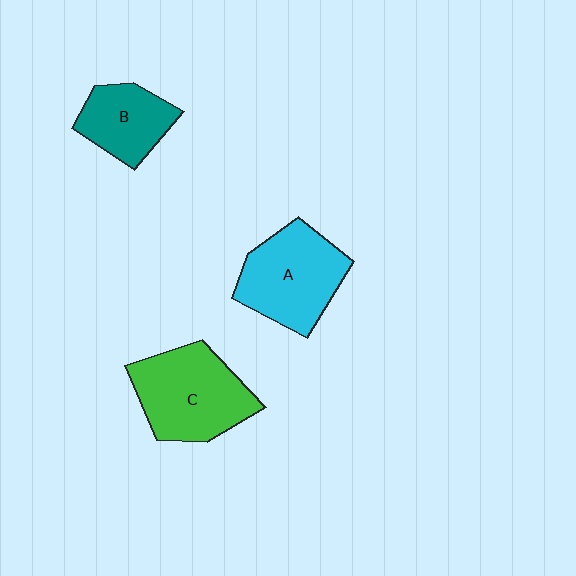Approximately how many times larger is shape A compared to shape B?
Approximately 1.5 times.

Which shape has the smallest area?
Shape B (teal).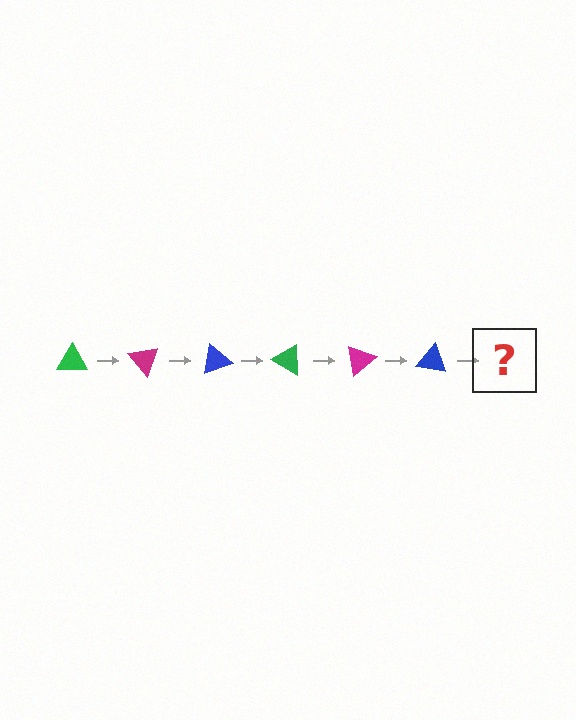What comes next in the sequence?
The next element should be a green triangle, rotated 300 degrees from the start.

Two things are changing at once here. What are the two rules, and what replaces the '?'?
The two rules are that it rotates 50 degrees each step and the color cycles through green, magenta, and blue. The '?' should be a green triangle, rotated 300 degrees from the start.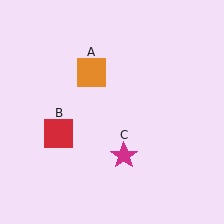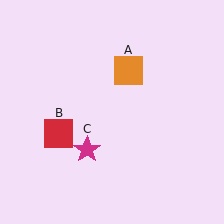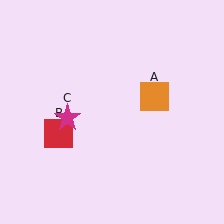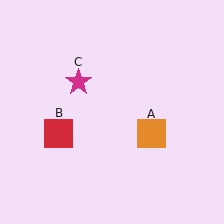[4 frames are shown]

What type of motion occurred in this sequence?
The orange square (object A), magenta star (object C) rotated clockwise around the center of the scene.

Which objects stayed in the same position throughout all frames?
Red square (object B) remained stationary.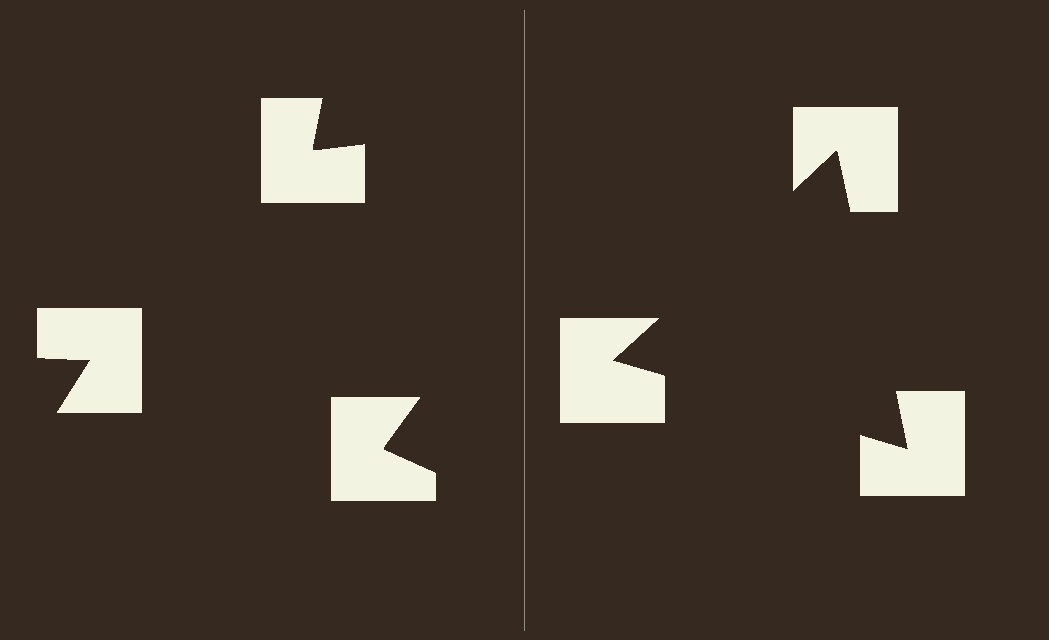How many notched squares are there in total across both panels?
6 — 3 on each side.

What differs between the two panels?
The notched squares are positioned identically on both sides; only the wedge orientations differ. On the right they align to a triangle; on the left they are misaligned.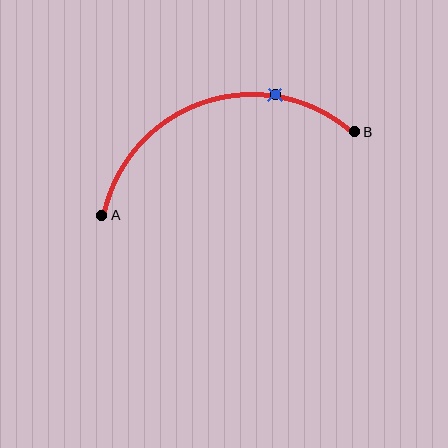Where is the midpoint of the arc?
The arc midpoint is the point on the curve farthest from the straight line joining A and B. It sits above that line.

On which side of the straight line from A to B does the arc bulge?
The arc bulges above the straight line connecting A and B.